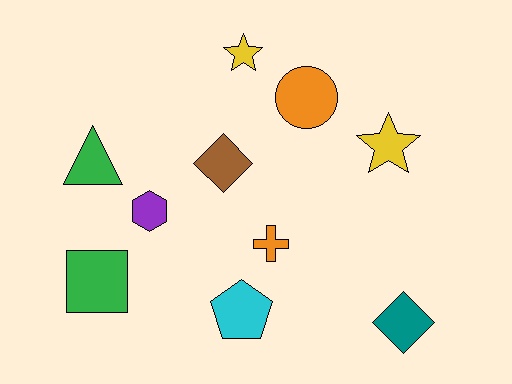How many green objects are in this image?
There are 2 green objects.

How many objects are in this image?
There are 10 objects.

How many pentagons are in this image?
There is 1 pentagon.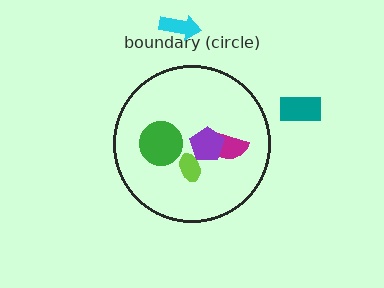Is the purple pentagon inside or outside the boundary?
Inside.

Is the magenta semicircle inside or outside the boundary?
Inside.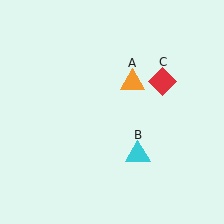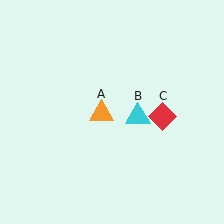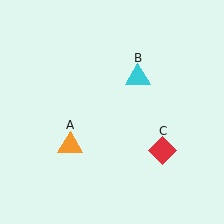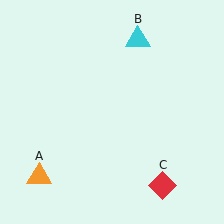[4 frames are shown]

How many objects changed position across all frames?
3 objects changed position: orange triangle (object A), cyan triangle (object B), red diamond (object C).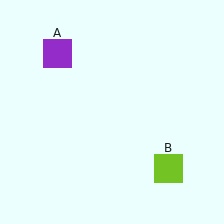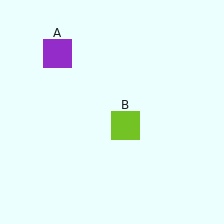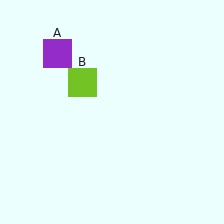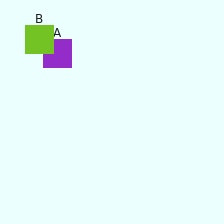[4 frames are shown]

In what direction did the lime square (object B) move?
The lime square (object B) moved up and to the left.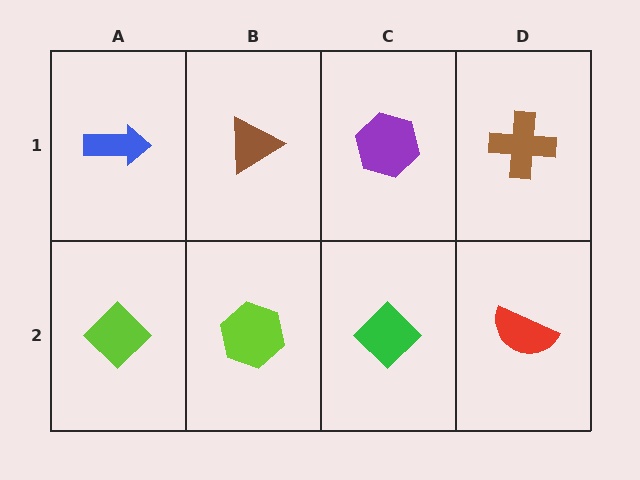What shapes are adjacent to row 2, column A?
A blue arrow (row 1, column A), a lime hexagon (row 2, column B).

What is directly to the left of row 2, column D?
A green diamond.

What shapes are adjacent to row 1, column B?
A lime hexagon (row 2, column B), a blue arrow (row 1, column A), a purple hexagon (row 1, column C).